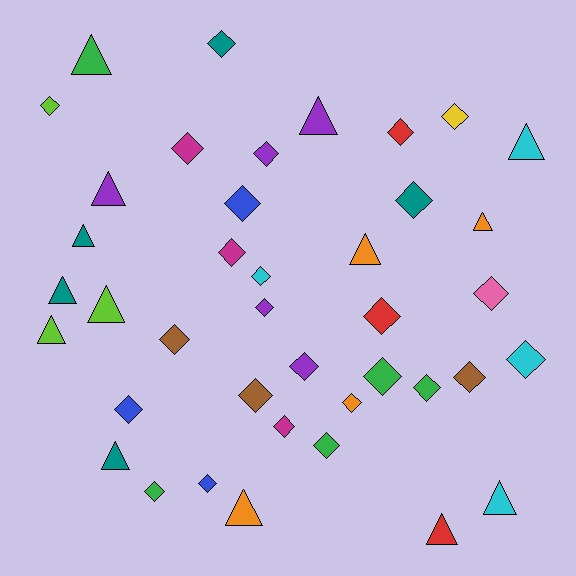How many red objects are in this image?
There are 3 red objects.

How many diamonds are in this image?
There are 26 diamonds.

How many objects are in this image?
There are 40 objects.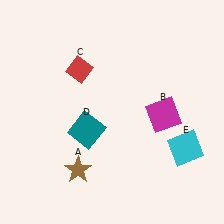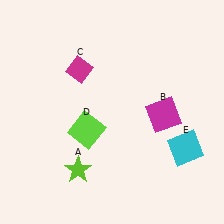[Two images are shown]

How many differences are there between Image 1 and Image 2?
There are 3 differences between the two images.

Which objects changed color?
A changed from brown to lime. C changed from red to magenta. D changed from teal to lime.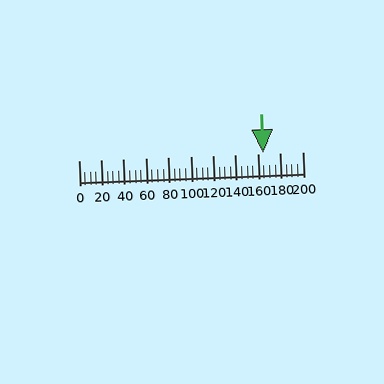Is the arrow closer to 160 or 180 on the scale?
The arrow is closer to 160.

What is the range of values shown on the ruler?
The ruler shows values from 0 to 200.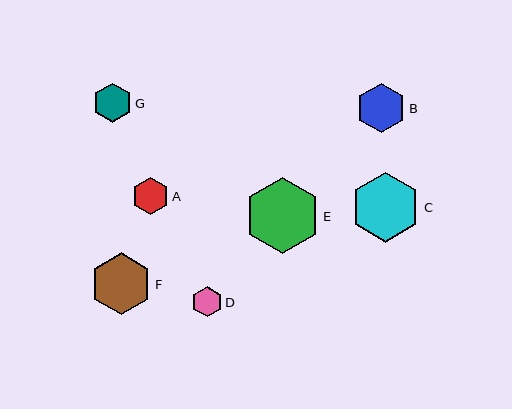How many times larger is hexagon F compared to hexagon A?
Hexagon F is approximately 1.7 times the size of hexagon A.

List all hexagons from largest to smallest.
From largest to smallest: E, C, F, B, G, A, D.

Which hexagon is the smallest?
Hexagon D is the smallest with a size of approximately 31 pixels.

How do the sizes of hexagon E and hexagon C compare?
Hexagon E and hexagon C are approximately the same size.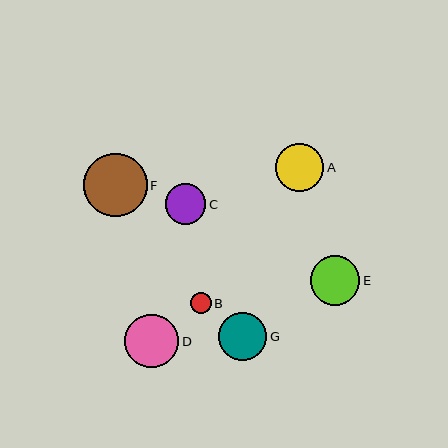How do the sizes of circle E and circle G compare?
Circle E and circle G are approximately the same size.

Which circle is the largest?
Circle F is the largest with a size of approximately 64 pixels.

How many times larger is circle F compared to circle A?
Circle F is approximately 1.3 times the size of circle A.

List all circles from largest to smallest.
From largest to smallest: F, D, E, A, G, C, B.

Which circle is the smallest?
Circle B is the smallest with a size of approximately 21 pixels.